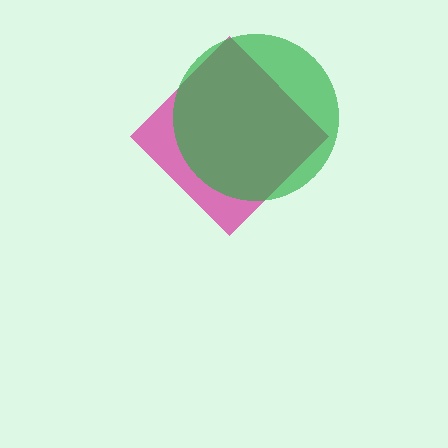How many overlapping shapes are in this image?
There are 2 overlapping shapes in the image.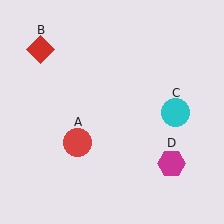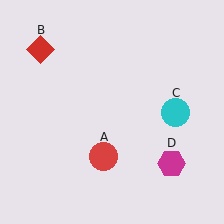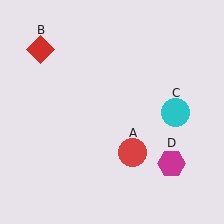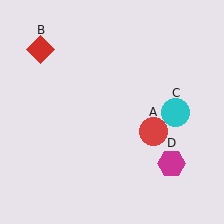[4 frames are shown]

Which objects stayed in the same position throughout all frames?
Red diamond (object B) and cyan circle (object C) and magenta hexagon (object D) remained stationary.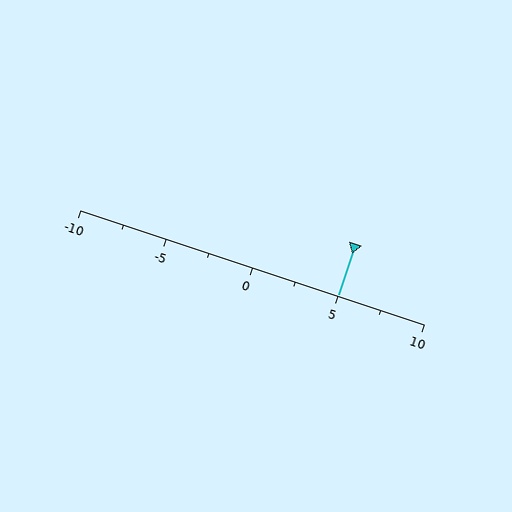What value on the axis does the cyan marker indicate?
The marker indicates approximately 5.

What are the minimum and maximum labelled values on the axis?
The axis runs from -10 to 10.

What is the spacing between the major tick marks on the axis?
The major ticks are spaced 5 apart.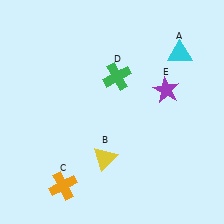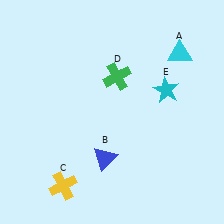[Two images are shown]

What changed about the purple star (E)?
In Image 1, E is purple. In Image 2, it changed to cyan.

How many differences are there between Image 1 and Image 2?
There are 3 differences between the two images.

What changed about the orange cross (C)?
In Image 1, C is orange. In Image 2, it changed to yellow.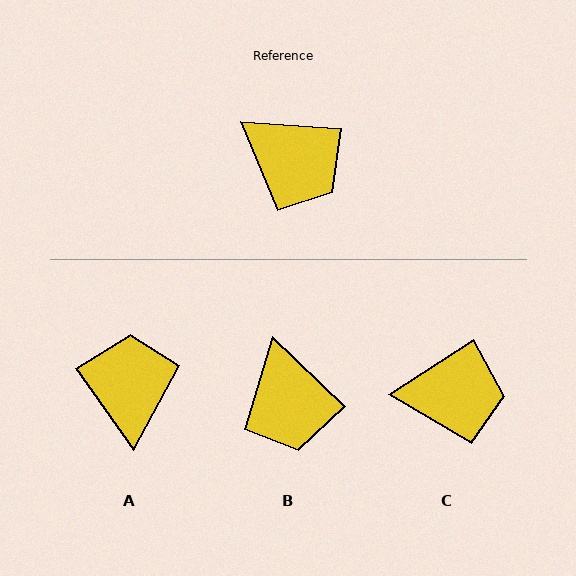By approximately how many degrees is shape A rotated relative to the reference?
Approximately 130 degrees counter-clockwise.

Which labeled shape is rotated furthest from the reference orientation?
A, about 130 degrees away.